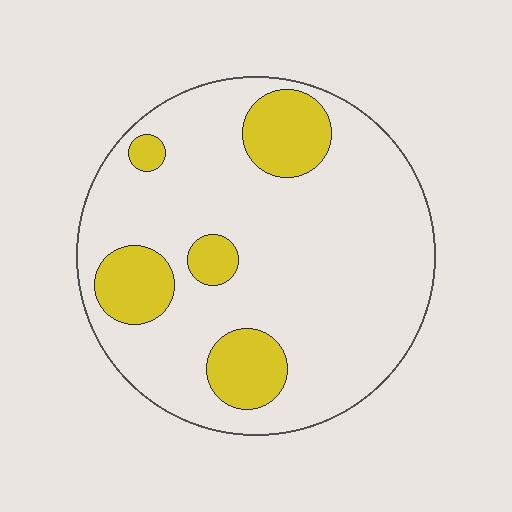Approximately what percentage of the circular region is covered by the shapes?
Approximately 20%.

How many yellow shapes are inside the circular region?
5.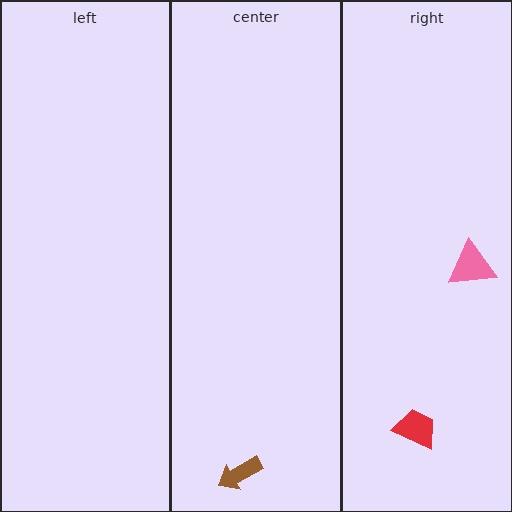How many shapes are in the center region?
1.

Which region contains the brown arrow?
The center region.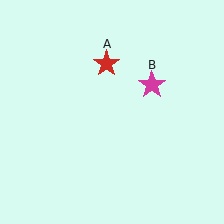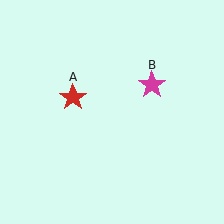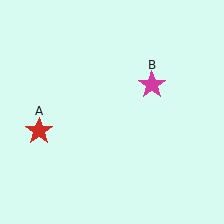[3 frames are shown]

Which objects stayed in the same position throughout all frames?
Magenta star (object B) remained stationary.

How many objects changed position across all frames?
1 object changed position: red star (object A).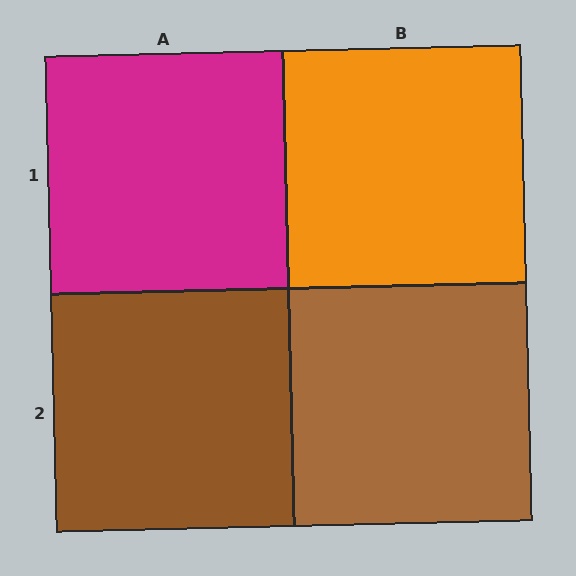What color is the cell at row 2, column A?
Brown.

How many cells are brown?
2 cells are brown.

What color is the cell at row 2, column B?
Brown.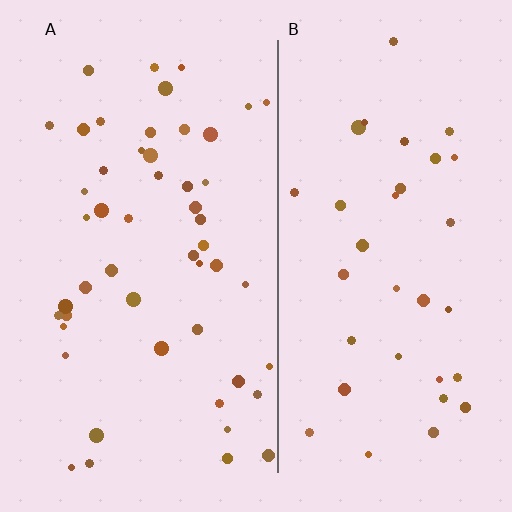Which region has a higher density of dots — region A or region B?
A (the left).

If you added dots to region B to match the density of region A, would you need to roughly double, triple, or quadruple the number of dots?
Approximately double.